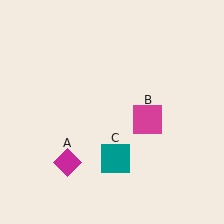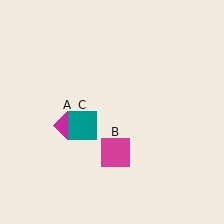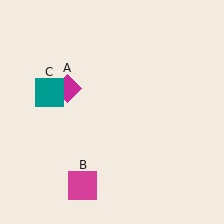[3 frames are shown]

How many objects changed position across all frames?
3 objects changed position: magenta diamond (object A), magenta square (object B), teal square (object C).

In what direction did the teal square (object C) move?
The teal square (object C) moved up and to the left.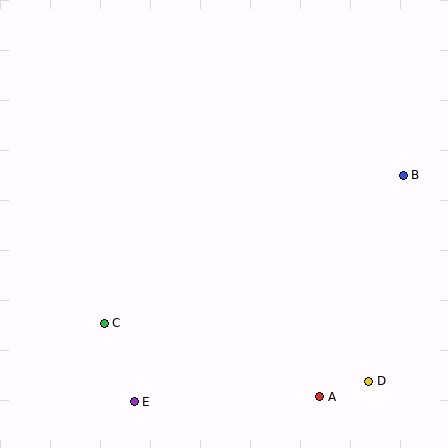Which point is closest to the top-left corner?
Point C is closest to the top-left corner.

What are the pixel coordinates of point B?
Point B is at (403, 175).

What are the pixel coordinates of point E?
Point E is at (134, 402).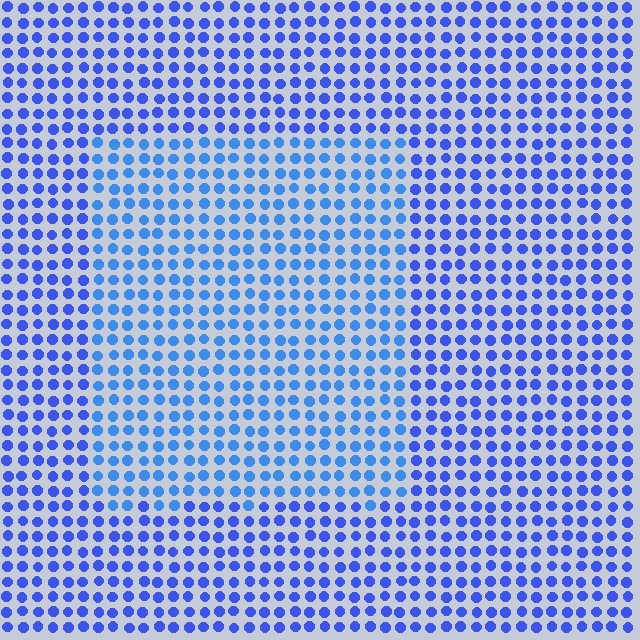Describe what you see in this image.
The image is filled with small blue elements in a uniform arrangement. A rectangle-shaped region is visible where the elements are tinted to a slightly different hue, forming a subtle color boundary.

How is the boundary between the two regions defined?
The boundary is defined purely by a slight shift in hue (about 20 degrees). Spacing, size, and orientation are identical on both sides.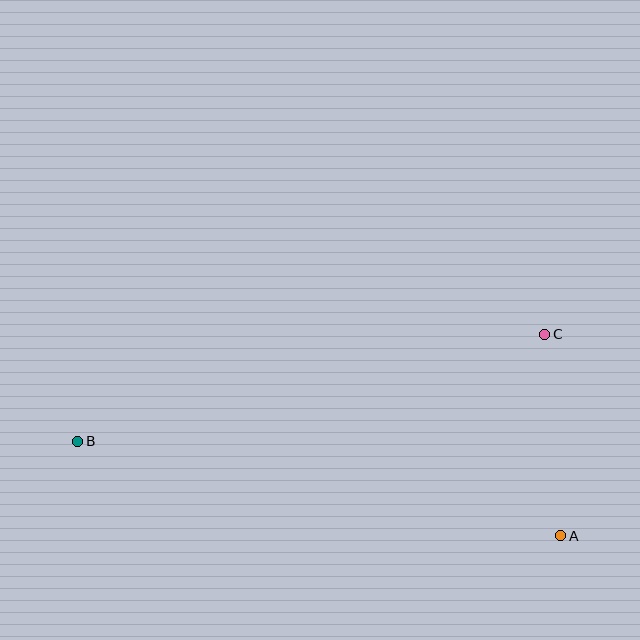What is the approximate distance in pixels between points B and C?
The distance between B and C is approximately 479 pixels.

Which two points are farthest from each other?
Points A and B are farthest from each other.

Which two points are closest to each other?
Points A and C are closest to each other.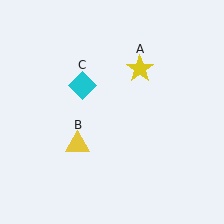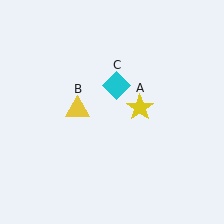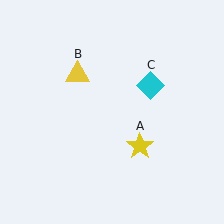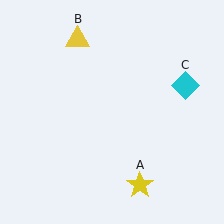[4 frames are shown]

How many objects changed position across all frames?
3 objects changed position: yellow star (object A), yellow triangle (object B), cyan diamond (object C).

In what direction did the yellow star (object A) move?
The yellow star (object A) moved down.